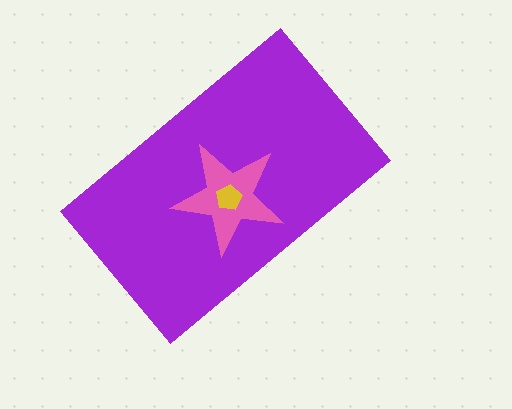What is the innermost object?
The yellow pentagon.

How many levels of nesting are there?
3.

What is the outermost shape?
The purple rectangle.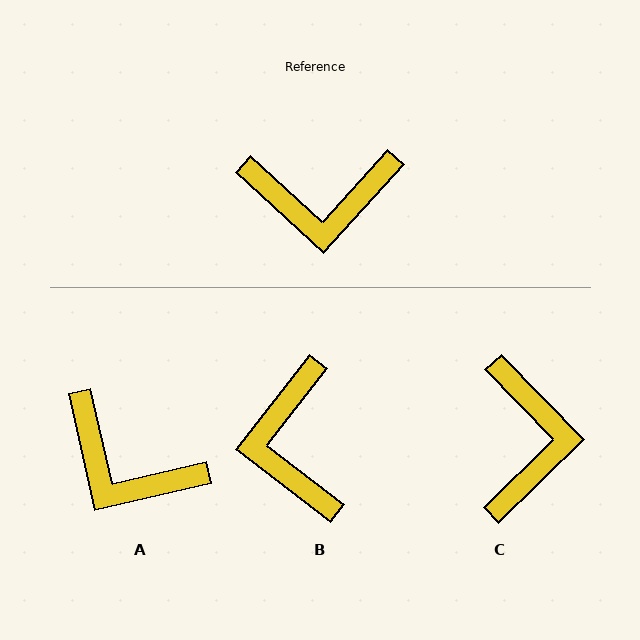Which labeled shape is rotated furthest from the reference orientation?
C, about 87 degrees away.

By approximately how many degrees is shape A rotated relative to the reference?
Approximately 35 degrees clockwise.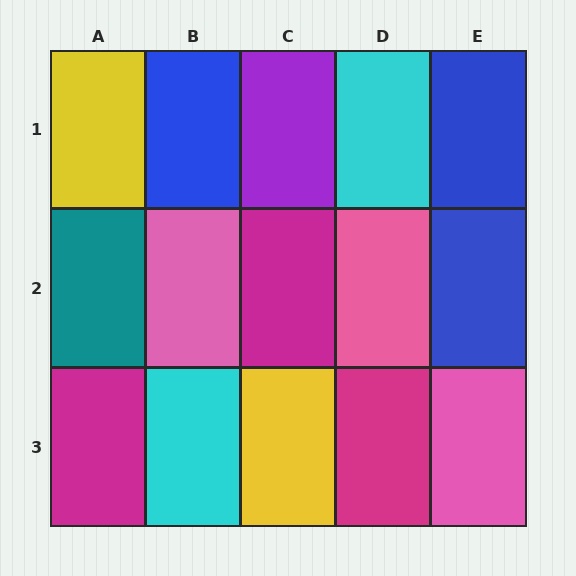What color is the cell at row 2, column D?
Pink.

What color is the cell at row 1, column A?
Yellow.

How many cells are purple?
1 cell is purple.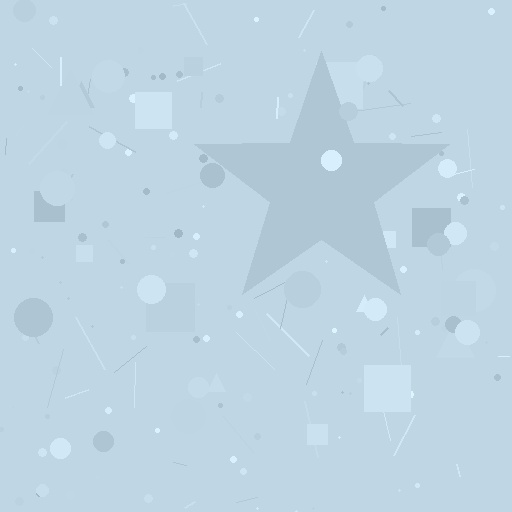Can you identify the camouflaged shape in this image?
The camouflaged shape is a star.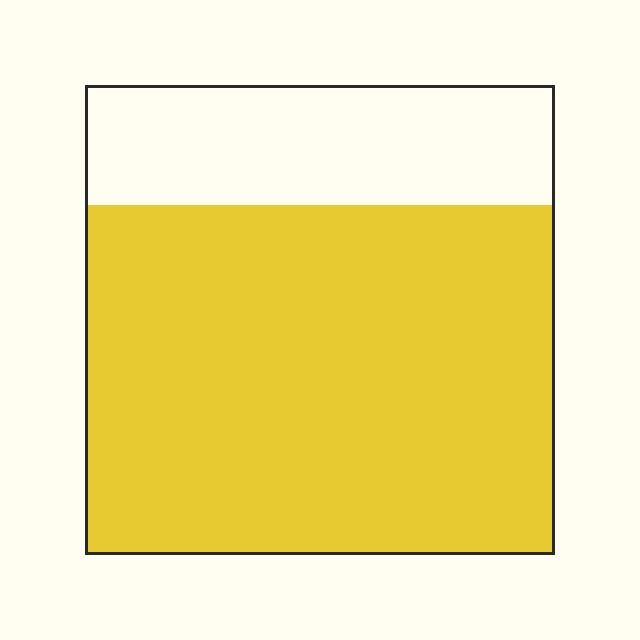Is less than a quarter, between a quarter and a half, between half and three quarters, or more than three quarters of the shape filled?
Between half and three quarters.